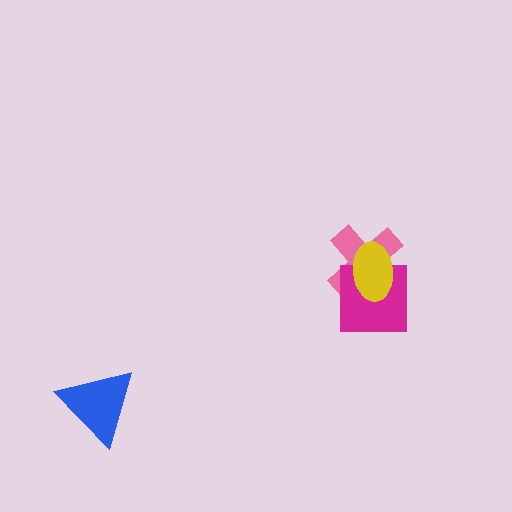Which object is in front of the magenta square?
The yellow ellipse is in front of the magenta square.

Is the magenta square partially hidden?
Yes, it is partially covered by another shape.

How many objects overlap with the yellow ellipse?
2 objects overlap with the yellow ellipse.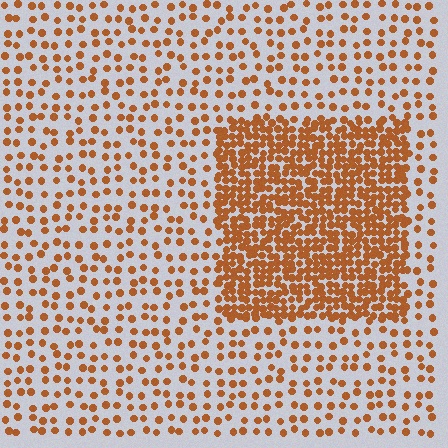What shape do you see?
I see a rectangle.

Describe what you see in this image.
The image contains small brown elements arranged at two different densities. A rectangle-shaped region is visible where the elements are more densely packed than the surrounding area.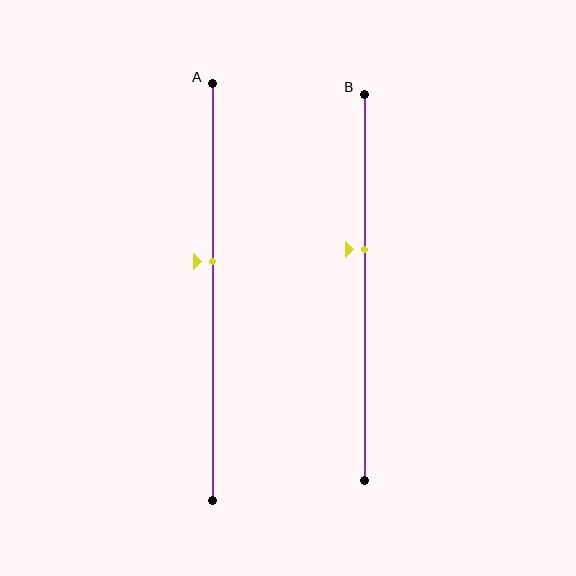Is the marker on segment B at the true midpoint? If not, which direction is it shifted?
No, the marker on segment B is shifted upward by about 10% of the segment length.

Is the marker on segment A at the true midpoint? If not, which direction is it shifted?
No, the marker on segment A is shifted upward by about 7% of the segment length.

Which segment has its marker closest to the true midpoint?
Segment A has its marker closest to the true midpoint.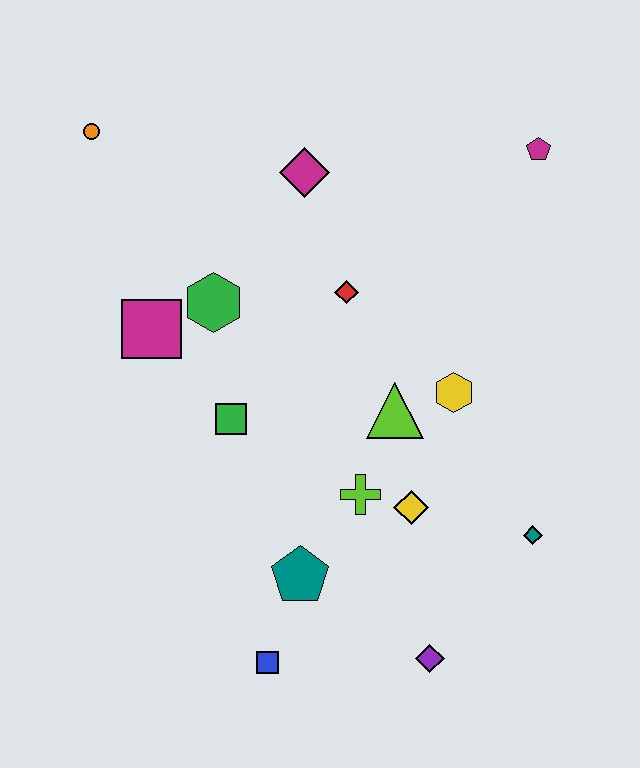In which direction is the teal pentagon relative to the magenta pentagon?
The teal pentagon is below the magenta pentagon.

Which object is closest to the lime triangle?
The yellow hexagon is closest to the lime triangle.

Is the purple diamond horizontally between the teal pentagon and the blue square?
No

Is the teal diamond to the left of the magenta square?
No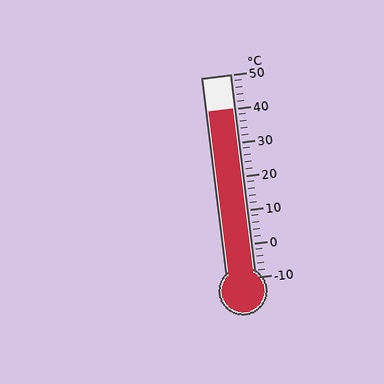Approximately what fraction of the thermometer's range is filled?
The thermometer is filled to approximately 85% of its range.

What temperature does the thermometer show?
The thermometer shows approximately 40°C.